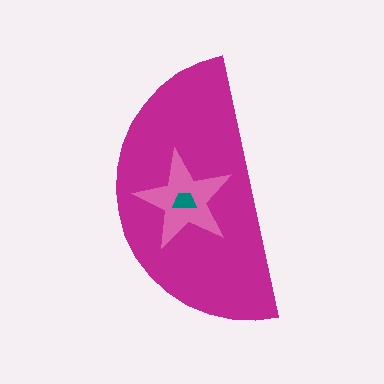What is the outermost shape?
The magenta semicircle.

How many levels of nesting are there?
3.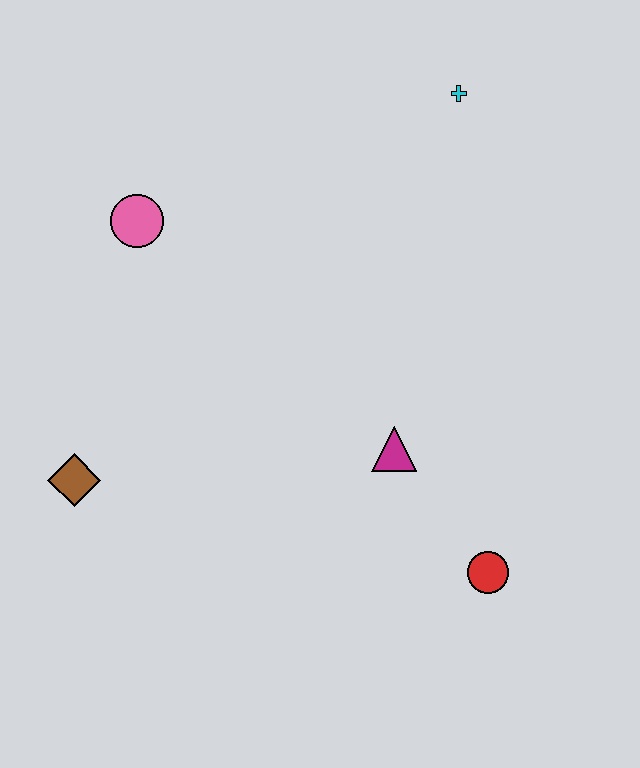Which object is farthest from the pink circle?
The red circle is farthest from the pink circle.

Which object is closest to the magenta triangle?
The red circle is closest to the magenta triangle.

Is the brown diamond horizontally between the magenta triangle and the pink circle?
No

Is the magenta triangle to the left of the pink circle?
No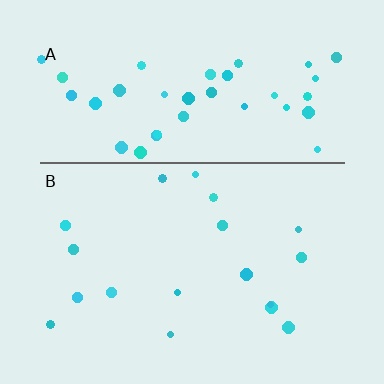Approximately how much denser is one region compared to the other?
Approximately 2.3× — region A over region B.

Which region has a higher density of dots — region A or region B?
A (the top).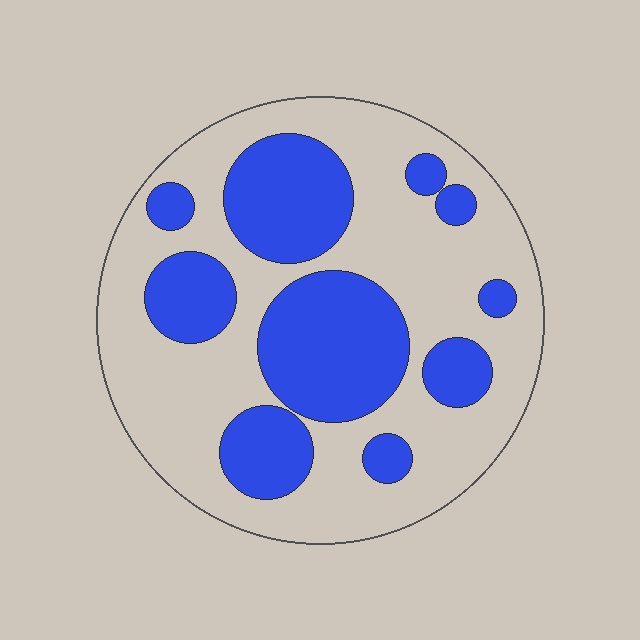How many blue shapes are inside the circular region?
10.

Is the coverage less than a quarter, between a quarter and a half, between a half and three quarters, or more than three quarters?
Between a quarter and a half.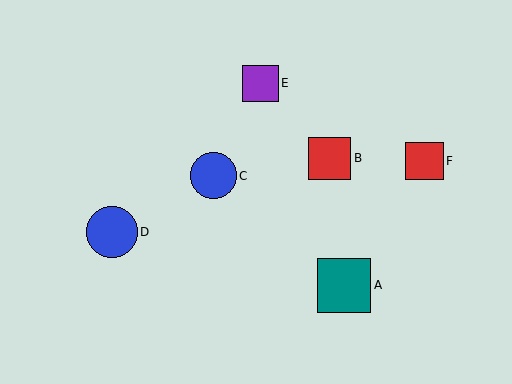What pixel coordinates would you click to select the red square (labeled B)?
Click at (330, 158) to select the red square B.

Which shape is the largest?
The teal square (labeled A) is the largest.